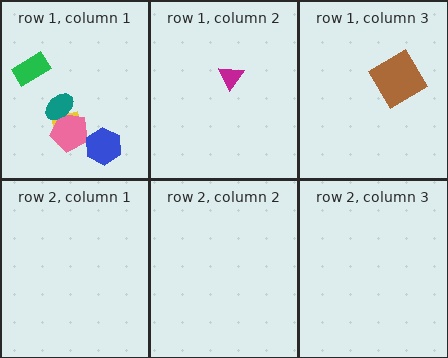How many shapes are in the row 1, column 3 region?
1.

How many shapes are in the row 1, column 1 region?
5.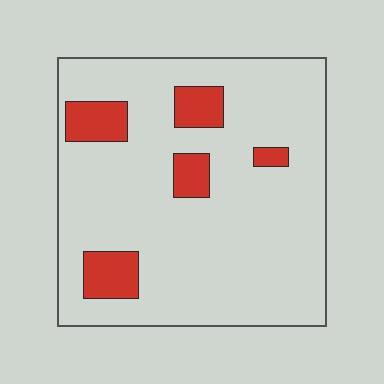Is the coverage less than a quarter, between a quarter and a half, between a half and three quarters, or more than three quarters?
Less than a quarter.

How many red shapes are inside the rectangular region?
5.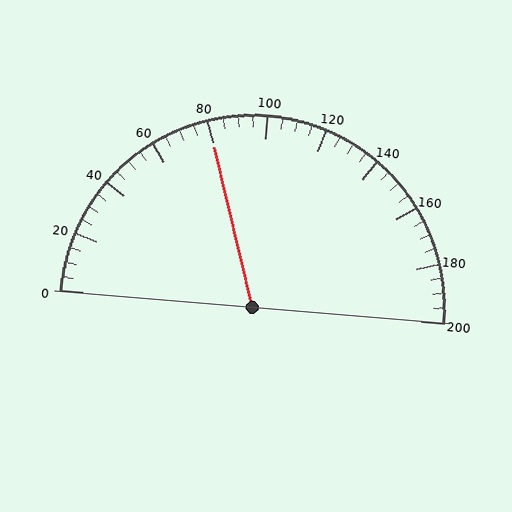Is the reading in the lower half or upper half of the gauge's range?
The reading is in the lower half of the range (0 to 200).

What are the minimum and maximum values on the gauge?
The gauge ranges from 0 to 200.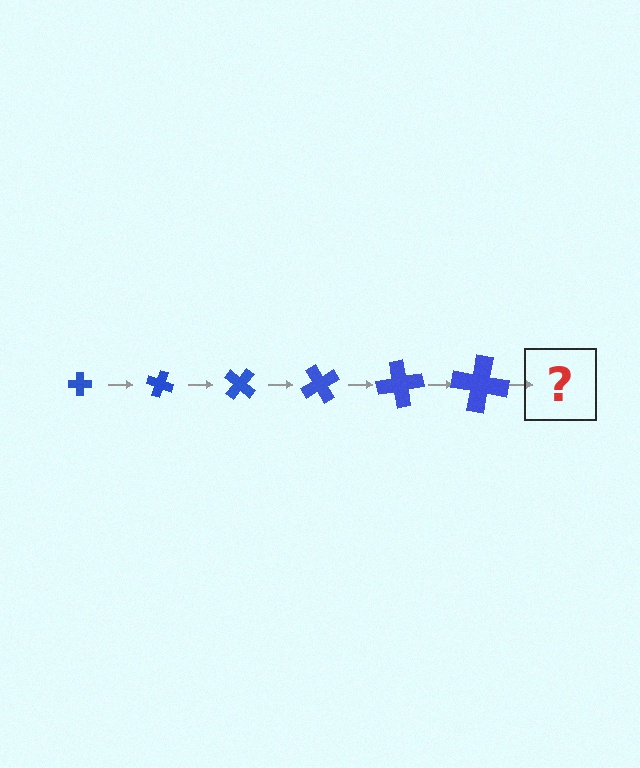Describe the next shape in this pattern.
It should be a cross, larger than the previous one and rotated 120 degrees from the start.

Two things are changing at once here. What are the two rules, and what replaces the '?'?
The two rules are that the cross grows larger each step and it rotates 20 degrees each step. The '?' should be a cross, larger than the previous one and rotated 120 degrees from the start.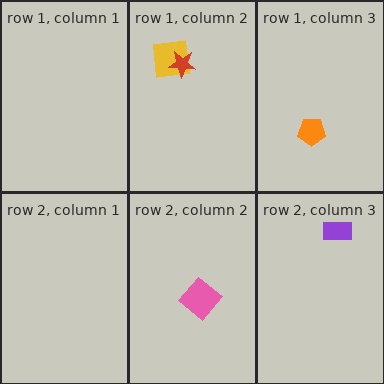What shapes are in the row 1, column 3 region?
The orange pentagon.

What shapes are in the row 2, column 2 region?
The pink diamond.